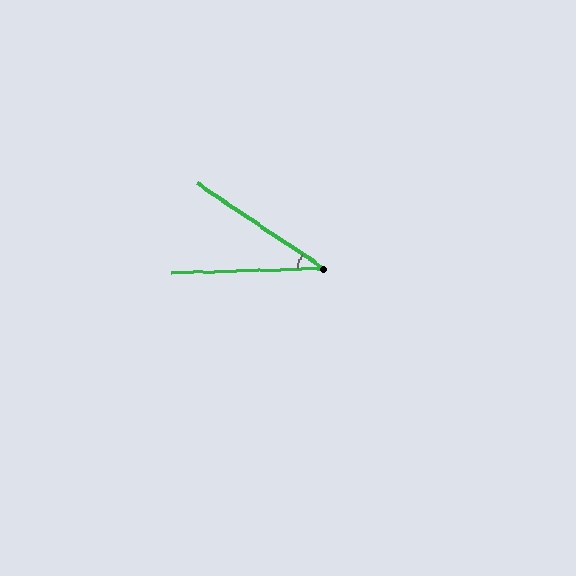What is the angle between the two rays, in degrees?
Approximately 36 degrees.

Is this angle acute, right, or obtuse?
It is acute.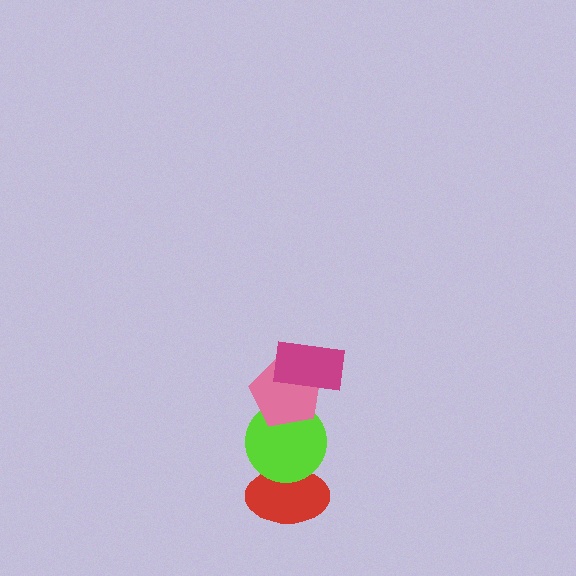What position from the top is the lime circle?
The lime circle is 3rd from the top.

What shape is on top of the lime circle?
The pink pentagon is on top of the lime circle.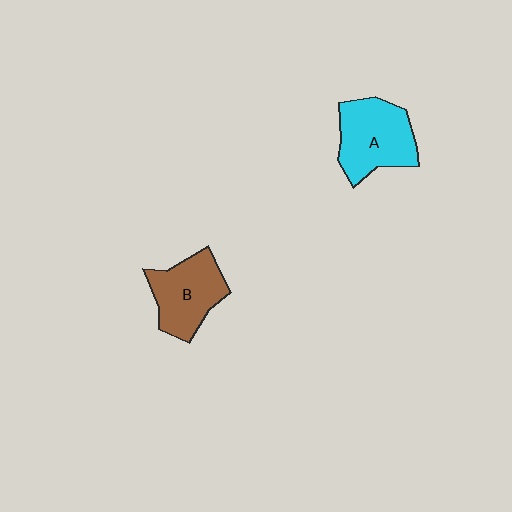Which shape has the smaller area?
Shape B (brown).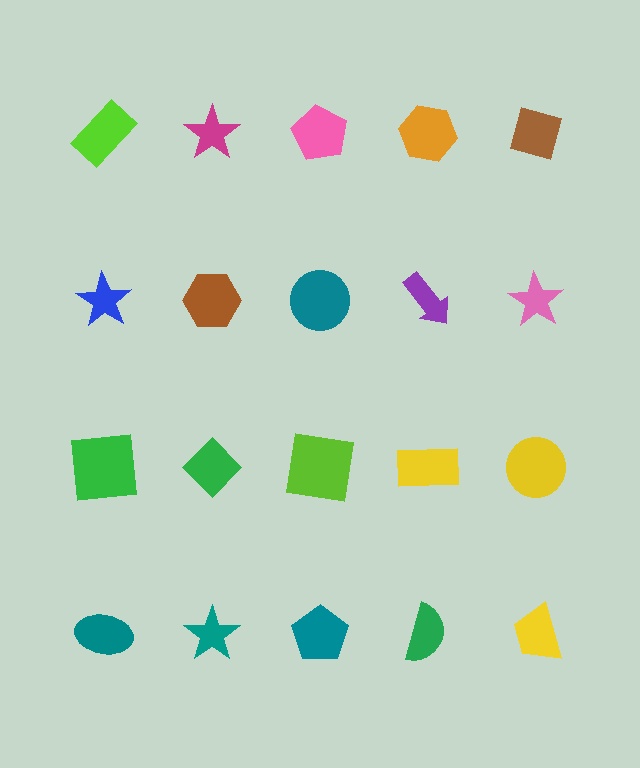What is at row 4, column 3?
A teal pentagon.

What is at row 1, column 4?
An orange hexagon.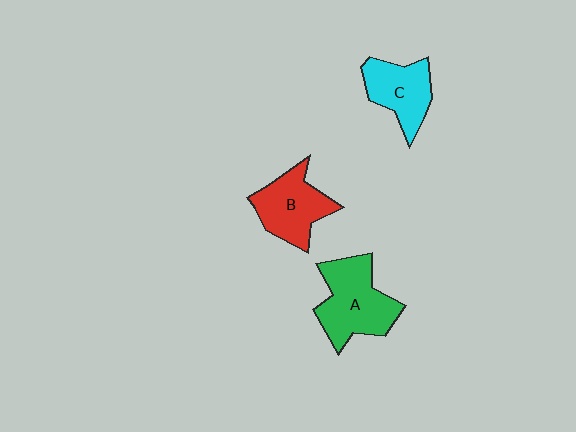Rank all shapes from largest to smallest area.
From largest to smallest: A (green), B (red), C (cyan).